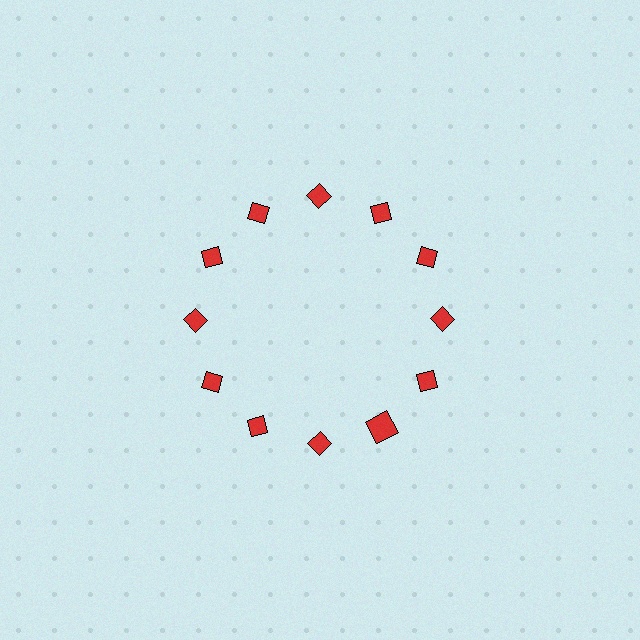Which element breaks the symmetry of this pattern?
The red square at roughly the 5 o'clock position breaks the symmetry. All other shapes are red diamonds.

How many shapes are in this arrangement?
There are 12 shapes arranged in a ring pattern.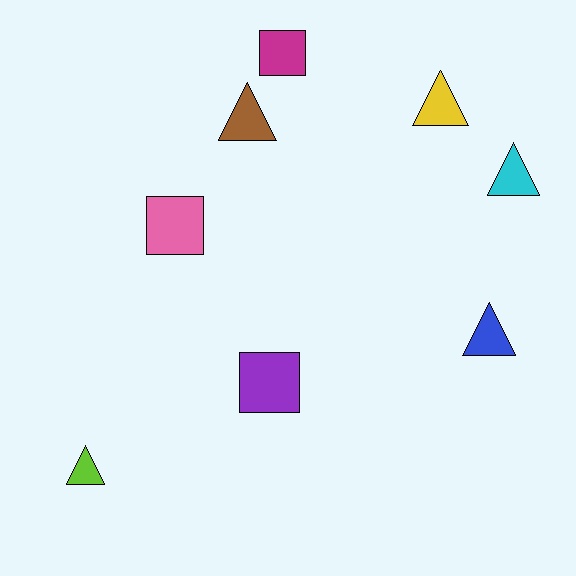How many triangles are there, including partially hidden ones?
There are 5 triangles.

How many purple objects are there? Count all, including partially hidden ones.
There is 1 purple object.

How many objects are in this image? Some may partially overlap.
There are 8 objects.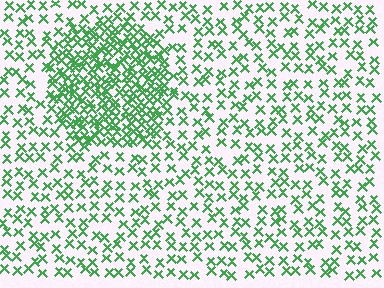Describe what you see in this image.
The image contains small green elements arranged at two different densities. A circle-shaped region is visible where the elements are more densely packed than the surrounding area.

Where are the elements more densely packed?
The elements are more densely packed inside the circle boundary.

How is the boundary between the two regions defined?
The boundary is defined by a change in element density (approximately 2.4x ratio). All elements are the same color, size, and shape.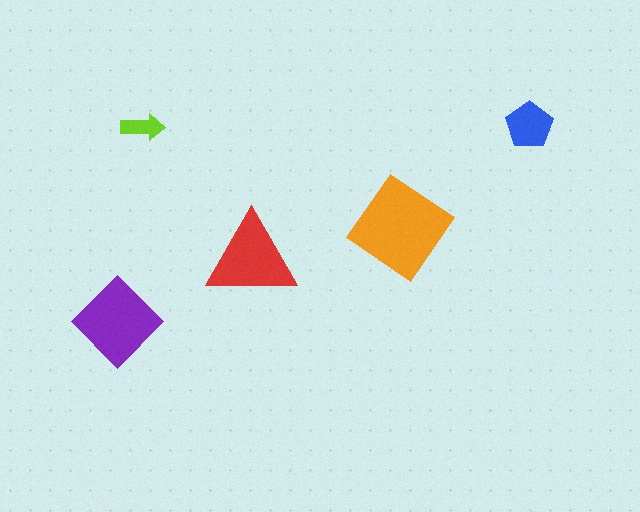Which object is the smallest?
The lime arrow.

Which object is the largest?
The orange diamond.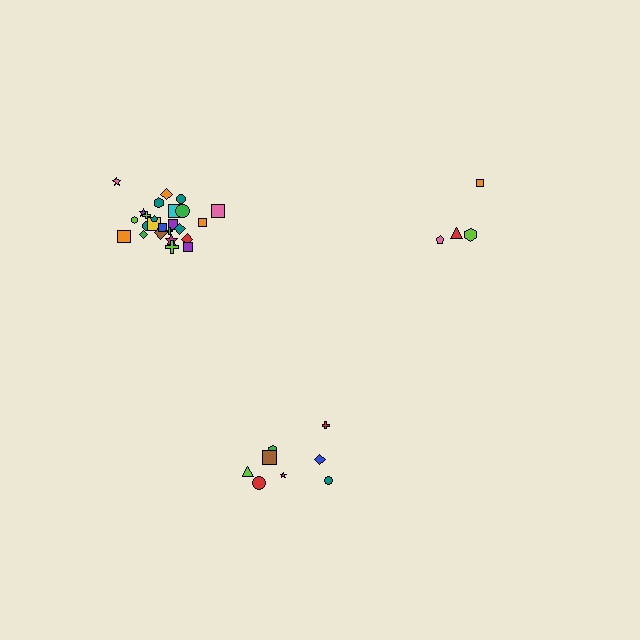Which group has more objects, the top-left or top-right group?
The top-left group.